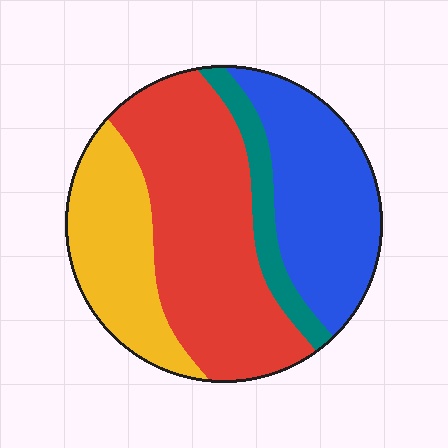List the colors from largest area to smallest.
From largest to smallest: red, blue, yellow, teal.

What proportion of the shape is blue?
Blue takes up about one quarter (1/4) of the shape.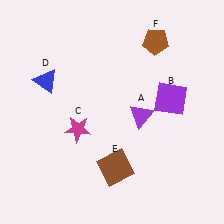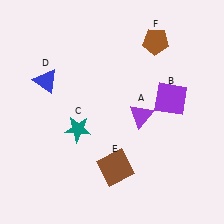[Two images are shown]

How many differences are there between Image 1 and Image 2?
There is 1 difference between the two images.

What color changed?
The star (C) changed from magenta in Image 1 to teal in Image 2.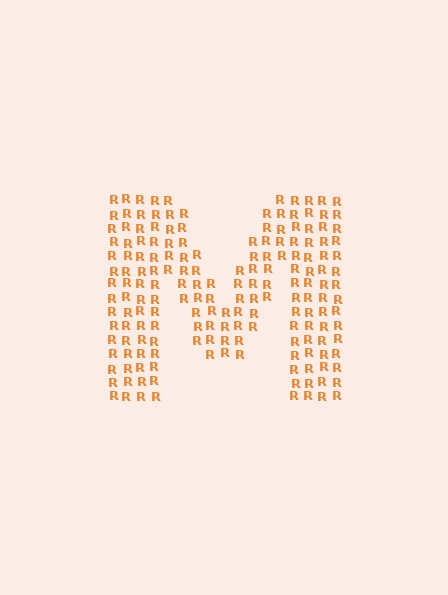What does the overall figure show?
The overall figure shows the letter M.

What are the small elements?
The small elements are letter R's.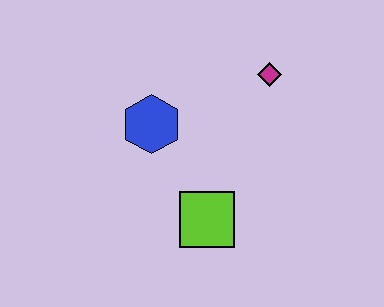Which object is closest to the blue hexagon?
The lime square is closest to the blue hexagon.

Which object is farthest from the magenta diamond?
The lime square is farthest from the magenta diamond.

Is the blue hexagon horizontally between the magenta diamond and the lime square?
No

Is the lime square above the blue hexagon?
No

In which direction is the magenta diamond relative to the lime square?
The magenta diamond is above the lime square.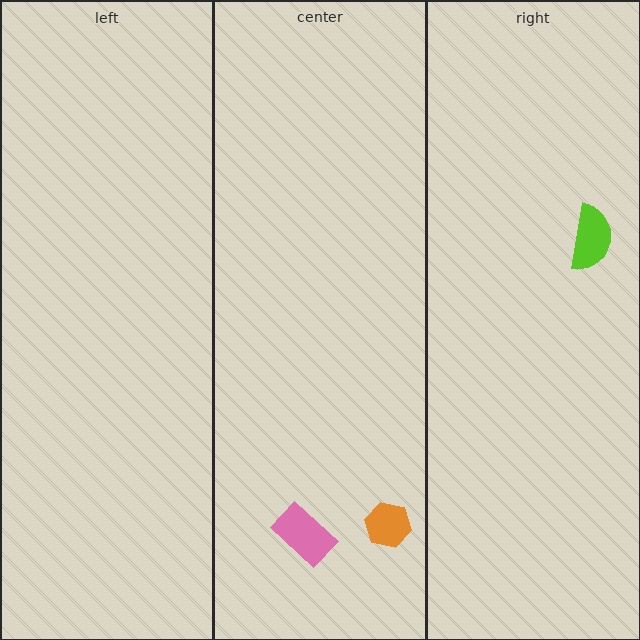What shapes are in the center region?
The pink rectangle, the orange hexagon.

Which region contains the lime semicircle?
The right region.